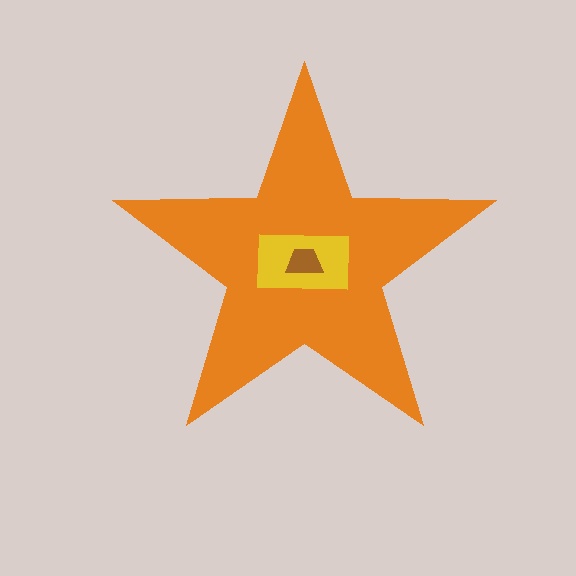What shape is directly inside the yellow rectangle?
The brown trapezoid.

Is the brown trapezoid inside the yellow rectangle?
Yes.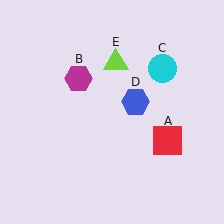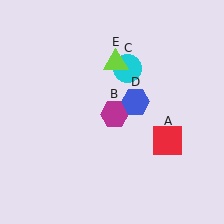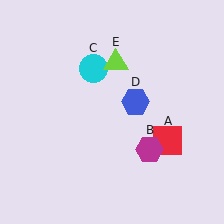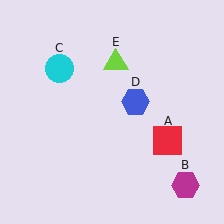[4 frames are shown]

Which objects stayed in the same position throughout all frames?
Red square (object A) and blue hexagon (object D) and lime triangle (object E) remained stationary.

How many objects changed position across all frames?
2 objects changed position: magenta hexagon (object B), cyan circle (object C).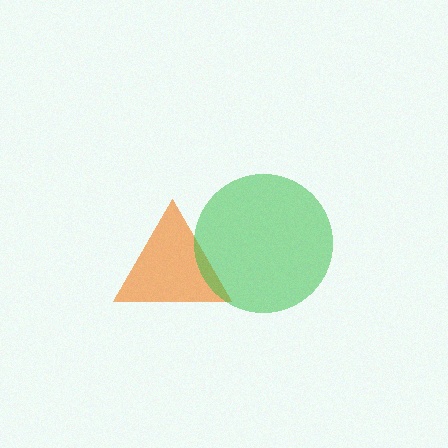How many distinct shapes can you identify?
There are 2 distinct shapes: an orange triangle, a green circle.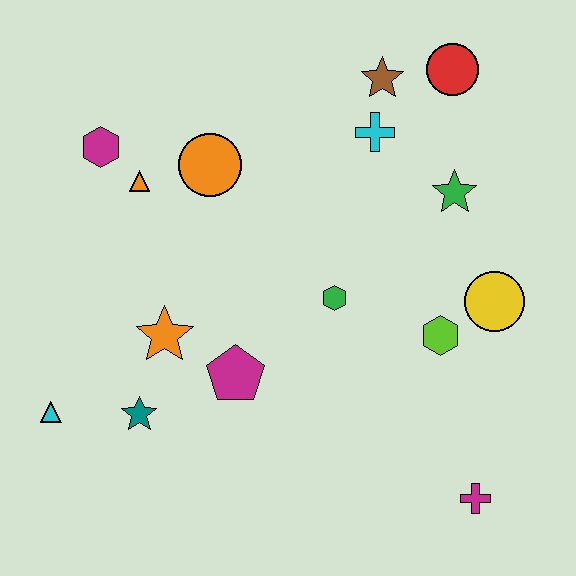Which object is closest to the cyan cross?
The brown star is closest to the cyan cross.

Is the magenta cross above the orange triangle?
No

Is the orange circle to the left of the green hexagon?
Yes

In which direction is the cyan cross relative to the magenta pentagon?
The cyan cross is above the magenta pentagon.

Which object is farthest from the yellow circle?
The cyan triangle is farthest from the yellow circle.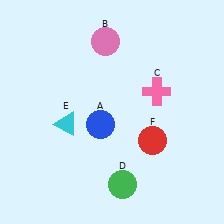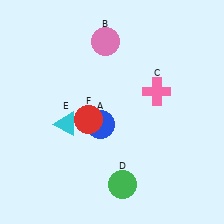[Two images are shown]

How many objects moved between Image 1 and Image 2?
1 object moved between the two images.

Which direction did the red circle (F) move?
The red circle (F) moved left.